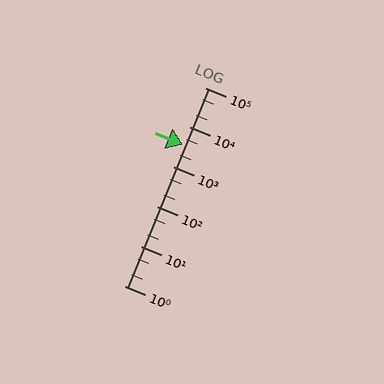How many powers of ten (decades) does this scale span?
The scale spans 5 decades, from 1 to 100000.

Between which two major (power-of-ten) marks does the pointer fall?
The pointer is between 1000 and 10000.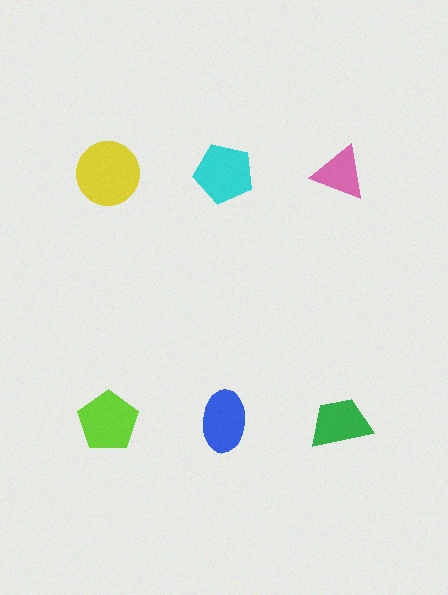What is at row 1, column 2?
A cyan pentagon.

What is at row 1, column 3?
A pink triangle.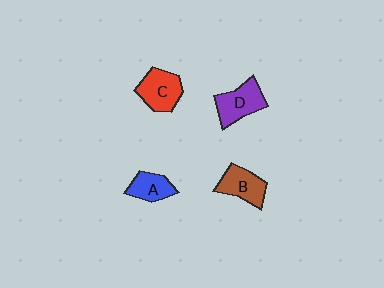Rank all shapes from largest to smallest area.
From largest to smallest: D (purple), C (red), B (brown), A (blue).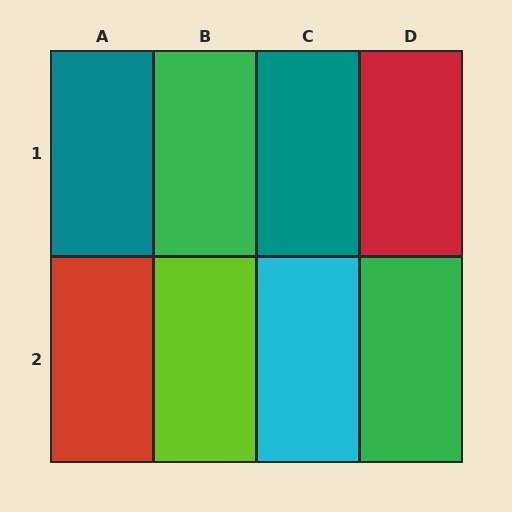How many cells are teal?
2 cells are teal.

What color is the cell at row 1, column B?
Green.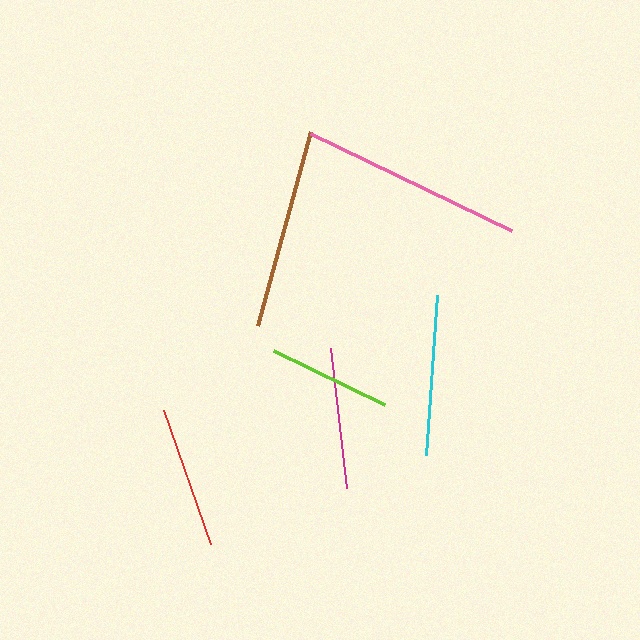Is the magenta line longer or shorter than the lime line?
The magenta line is longer than the lime line.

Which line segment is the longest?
The pink line is the longest at approximately 223 pixels.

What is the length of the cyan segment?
The cyan segment is approximately 161 pixels long.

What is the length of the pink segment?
The pink segment is approximately 223 pixels long.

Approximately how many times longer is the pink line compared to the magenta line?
The pink line is approximately 1.6 times the length of the magenta line.